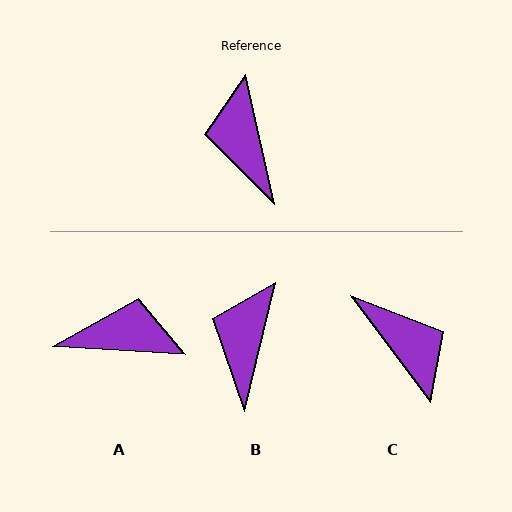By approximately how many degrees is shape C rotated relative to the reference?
Approximately 156 degrees clockwise.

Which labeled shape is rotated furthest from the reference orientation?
C, about 156 degrees away.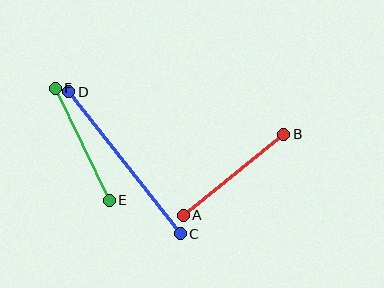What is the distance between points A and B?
The distance is approximately 129 pixels.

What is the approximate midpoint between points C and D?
The midpoint is at approximately (124, 163) pixels.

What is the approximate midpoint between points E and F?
The midpoint is at approximately (82, 144) pixels.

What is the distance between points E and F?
The distance is approximately 124 pixels.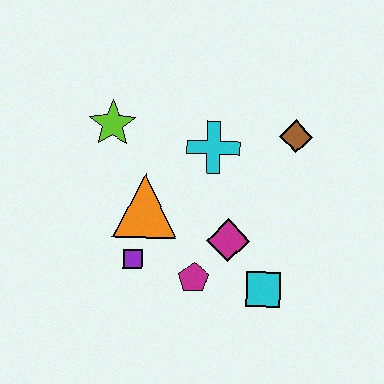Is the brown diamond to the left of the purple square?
No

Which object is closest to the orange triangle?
The purple square is closest to the orange triangle.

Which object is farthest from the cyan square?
The lime star is farthest from the cyan square.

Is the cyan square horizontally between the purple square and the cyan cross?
No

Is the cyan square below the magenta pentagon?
Yes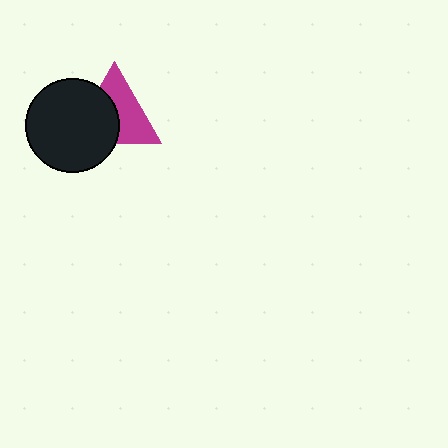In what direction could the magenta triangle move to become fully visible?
The magenta triangle could move toward the upper-right. That would shift it out from behind the black circle entirely.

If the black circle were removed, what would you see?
You would see the complete magenta triangle.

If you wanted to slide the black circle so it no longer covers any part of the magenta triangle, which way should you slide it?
Slide it toward the lower-left — that is the most direct way to separate the two shapes.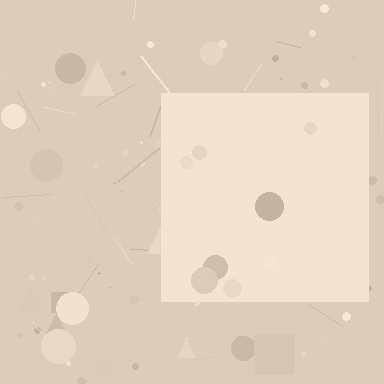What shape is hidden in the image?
A square is hidden in the image.